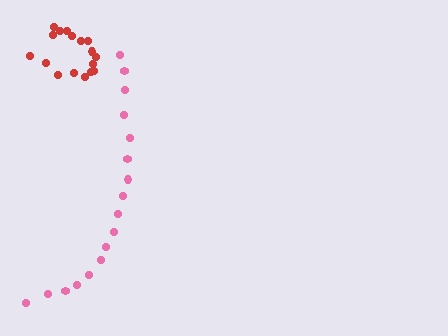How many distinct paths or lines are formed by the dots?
There are 2 distinct paths.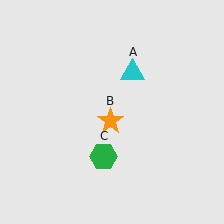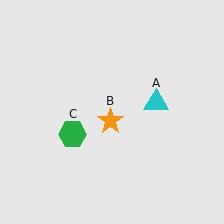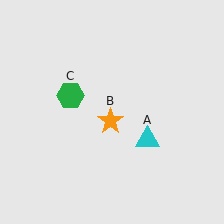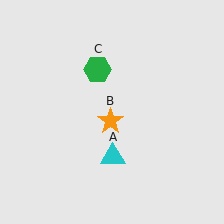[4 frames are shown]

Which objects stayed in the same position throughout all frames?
Orange star (object B) remained stationary.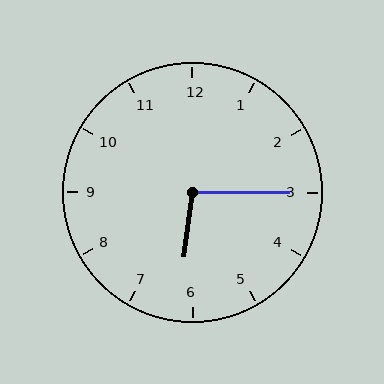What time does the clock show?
6:15.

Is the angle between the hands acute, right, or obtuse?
It is obtuse.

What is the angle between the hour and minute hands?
Approximately 98 degrees.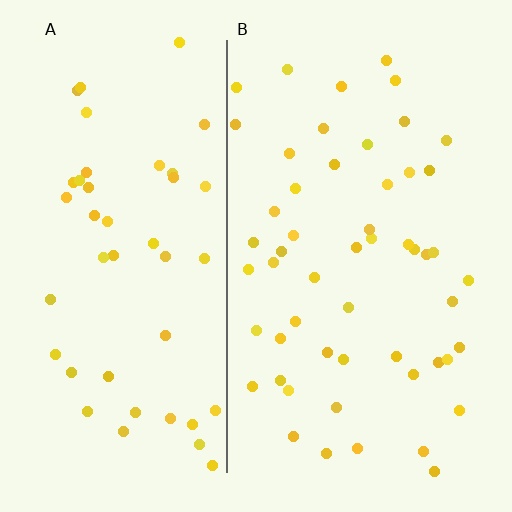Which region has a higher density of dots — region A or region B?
B (the right).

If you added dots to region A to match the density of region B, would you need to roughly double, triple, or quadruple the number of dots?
Approximately double.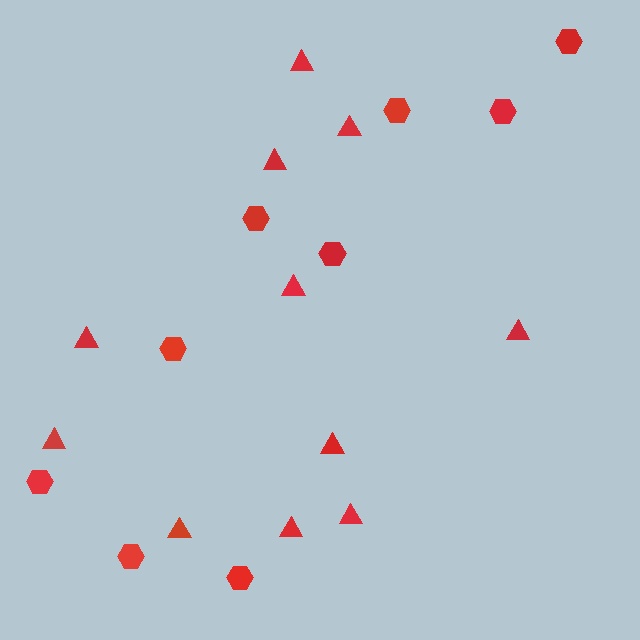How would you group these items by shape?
There are 2 groups: one group of hexagons (9) and one group of triangles (11).